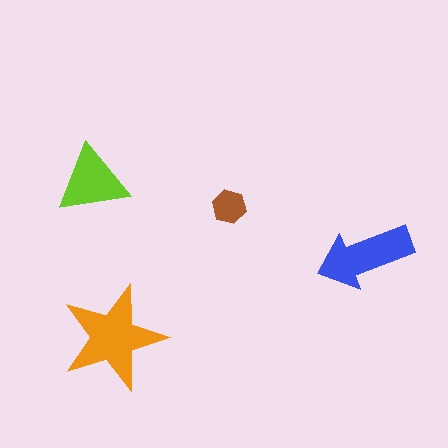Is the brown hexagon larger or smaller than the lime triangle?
Smaller.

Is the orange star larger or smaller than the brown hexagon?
Larger.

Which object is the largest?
The orange star.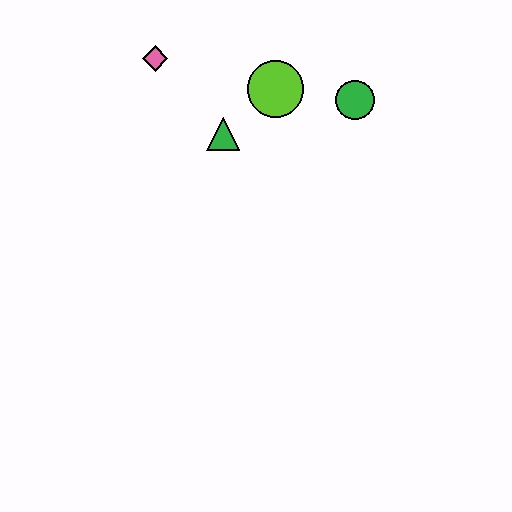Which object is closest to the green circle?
The lime circle is closest to the green circle.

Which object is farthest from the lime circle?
The pink diamond is farthest from the lime circle.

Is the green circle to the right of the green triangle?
Yes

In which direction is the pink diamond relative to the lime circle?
The pink diamond is to the left of the lime circle.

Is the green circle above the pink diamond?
No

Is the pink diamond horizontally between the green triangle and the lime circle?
No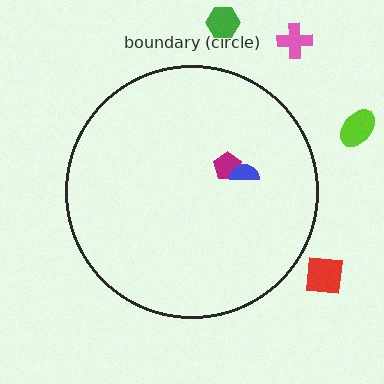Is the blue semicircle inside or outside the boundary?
Inside.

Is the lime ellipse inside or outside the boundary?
Outside.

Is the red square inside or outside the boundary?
Outside.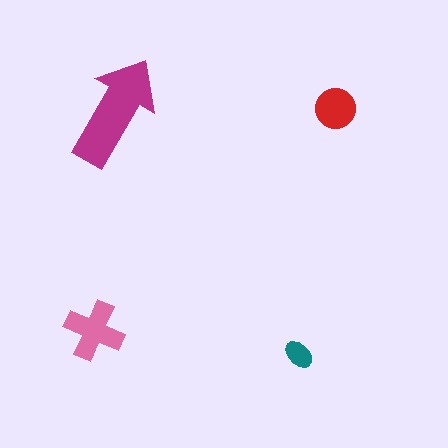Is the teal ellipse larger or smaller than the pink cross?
Smaller.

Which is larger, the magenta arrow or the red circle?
The magenta arrow.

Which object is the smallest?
The teal ellipse.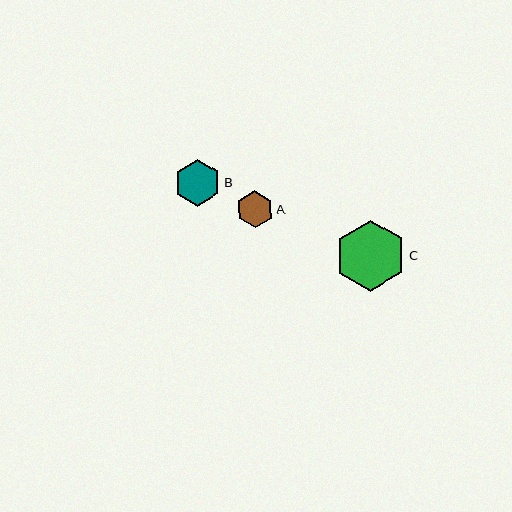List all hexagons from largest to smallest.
From largest to smallest: C, B, A.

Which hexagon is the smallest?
Hexagon A is the smallest with a size of approximately 37 pixels.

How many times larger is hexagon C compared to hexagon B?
Hexagon C is approximately 1.5 times the size of hexagon B.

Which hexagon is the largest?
Hexagon C is the largest with a size of approximately 71 pixels.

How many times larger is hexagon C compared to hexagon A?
Hexagon C is approximately 1.9 times the size of hexagon A.